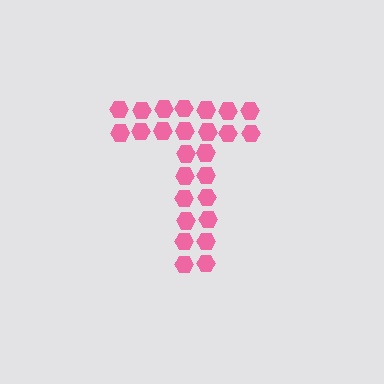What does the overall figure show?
The overall figure shows the letter T.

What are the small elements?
The small elements are hexagons.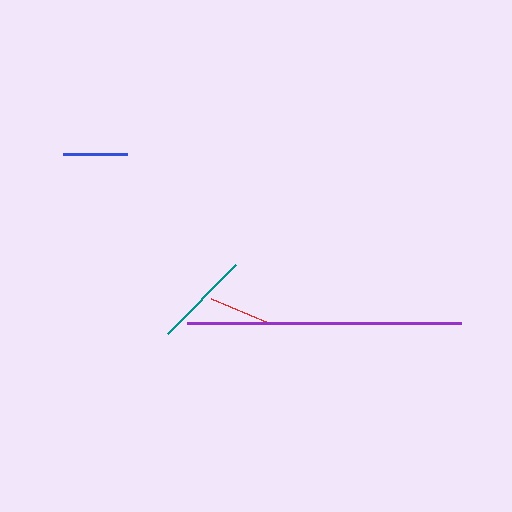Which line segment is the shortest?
The red line is the shortest at approximately 62 pixels.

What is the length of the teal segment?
The teal segment is approximately 96 pixels long.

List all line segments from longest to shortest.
From longest to shortest: purple, teal, blue, red.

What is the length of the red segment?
The red segment is approximately 62 pixels long.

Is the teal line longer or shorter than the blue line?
The teal line is longer than the blue line.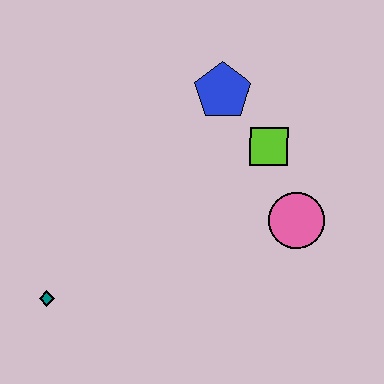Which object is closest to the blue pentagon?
The lime square is closest to the blue pentagon.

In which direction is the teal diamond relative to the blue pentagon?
The teal diamond is below the blue pentagon.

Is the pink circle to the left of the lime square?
No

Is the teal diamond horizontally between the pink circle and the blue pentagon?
No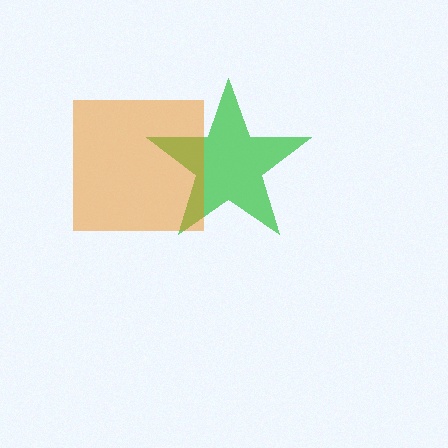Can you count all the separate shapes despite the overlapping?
Yes, there are 2 separate shapes.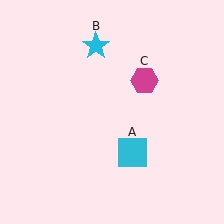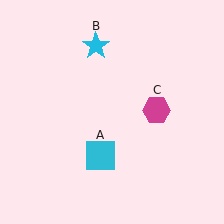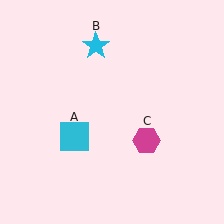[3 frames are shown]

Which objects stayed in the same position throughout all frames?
Cyan star (object B) remained stationary.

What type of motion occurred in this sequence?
The cyan square (object A), magenta hexagon (object C) rotated clockwise around the center of the scene.